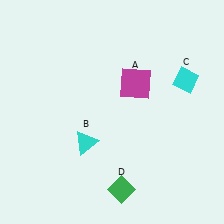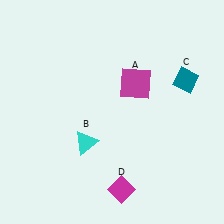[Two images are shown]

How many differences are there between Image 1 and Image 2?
There are 2 differences between the two images.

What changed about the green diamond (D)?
In Image 1, D is green. In Image 2, it changed to magenta.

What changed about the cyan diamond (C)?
In Image 1, C is cyan. In Image 2, it changed to teal.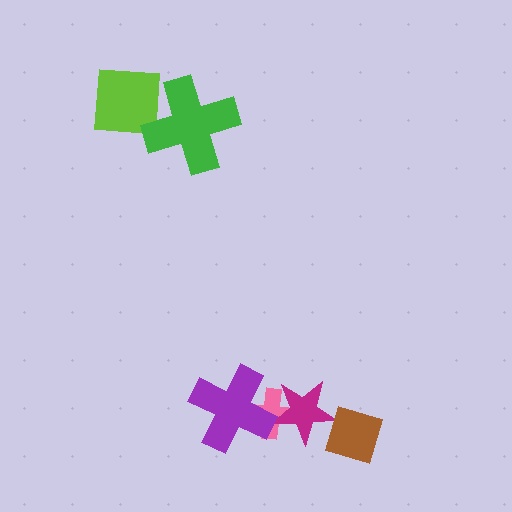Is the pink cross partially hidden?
Yes, it is partially covered by another shape.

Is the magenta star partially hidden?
Yes, it is partially covered by another shape.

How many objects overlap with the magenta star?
3 objects overlap with the magenta star.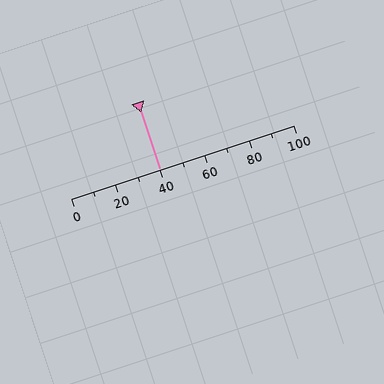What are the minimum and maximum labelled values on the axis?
The axis runs from 0 to 100.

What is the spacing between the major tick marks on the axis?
The major ticks are spaced 20 apart.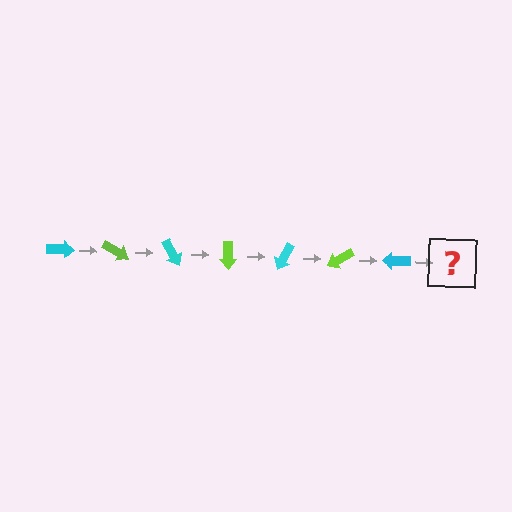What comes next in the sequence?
The next element should be a lime arrow, rotated 210 degrees from the start.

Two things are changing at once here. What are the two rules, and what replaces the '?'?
The two rules are that it rotates 30 degrees each step and the color cycles through cyan and lime. The '?' should be a lime arrow, rotated 210 degrees from the start.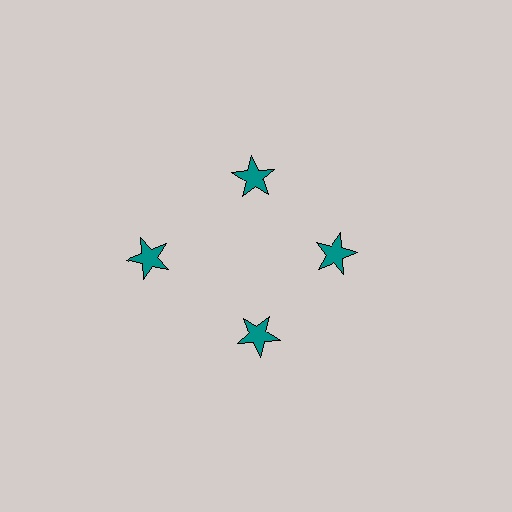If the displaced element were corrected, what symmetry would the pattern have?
It would have 4-fold rotational symmetry — the pattern would map onto itself every 90 degrees.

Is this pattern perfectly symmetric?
No. The 4 teal stars are arranged in a ring, but one element near the 9 o'clock position is pushed outward from the center, breaking the 4-fold rotational symmetry.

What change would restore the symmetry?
The symmetry would be restored by moving it inward, back onto the ring so that all 4 stars sit at equal angles and equal distance from the center.